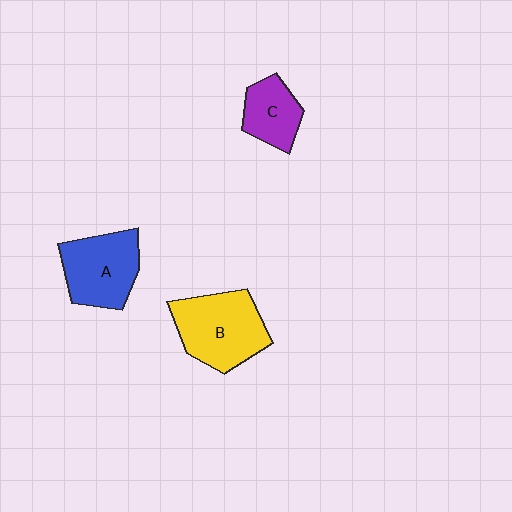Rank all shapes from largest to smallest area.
From largest to smallest: B (yellow), A (blue), C (purple).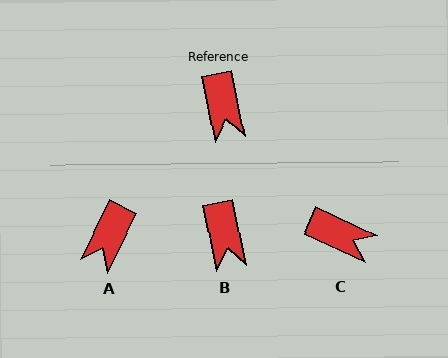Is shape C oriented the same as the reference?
No, it is off by about 54 degrees.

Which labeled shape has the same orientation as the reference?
B.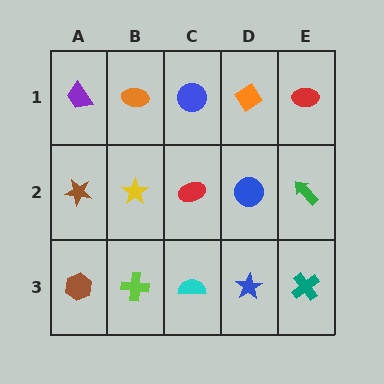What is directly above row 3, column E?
A green arrow.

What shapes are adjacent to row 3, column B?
A yellow star (row 2, column B), a brown hexagon (row 3, column A), a cyan semicircle (row 3, column C).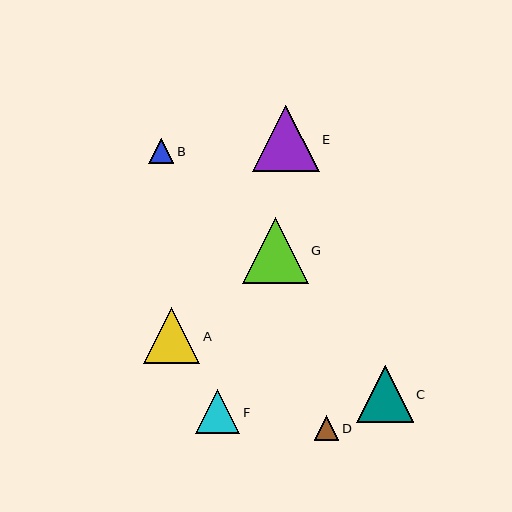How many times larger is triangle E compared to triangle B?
Triangle E is approximately 2.7 times the size of triangle B.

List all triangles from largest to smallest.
From largest to smallest: E, G, C, A, F, B, D.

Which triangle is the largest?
Triangle E is the largest with a size of approximately 67 pixels.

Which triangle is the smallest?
Triangle D is the smallest with a size of approximately 25 pixels.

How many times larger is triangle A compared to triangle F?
Triangle A is approximately 1.3 times the size of triangle F.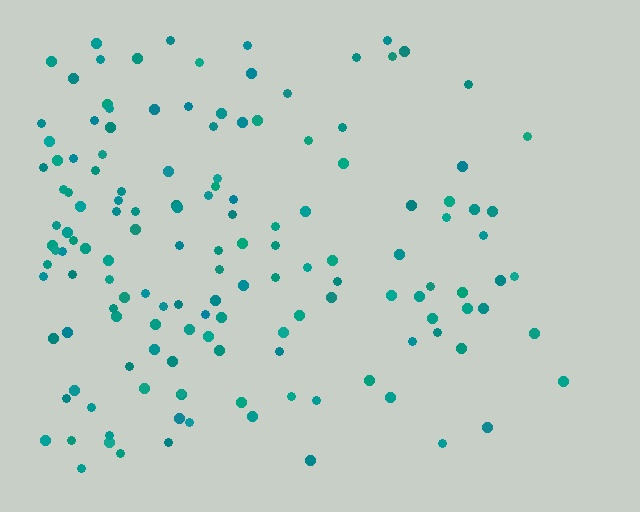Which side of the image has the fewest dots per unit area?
The right.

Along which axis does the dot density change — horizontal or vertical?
Horizontal.